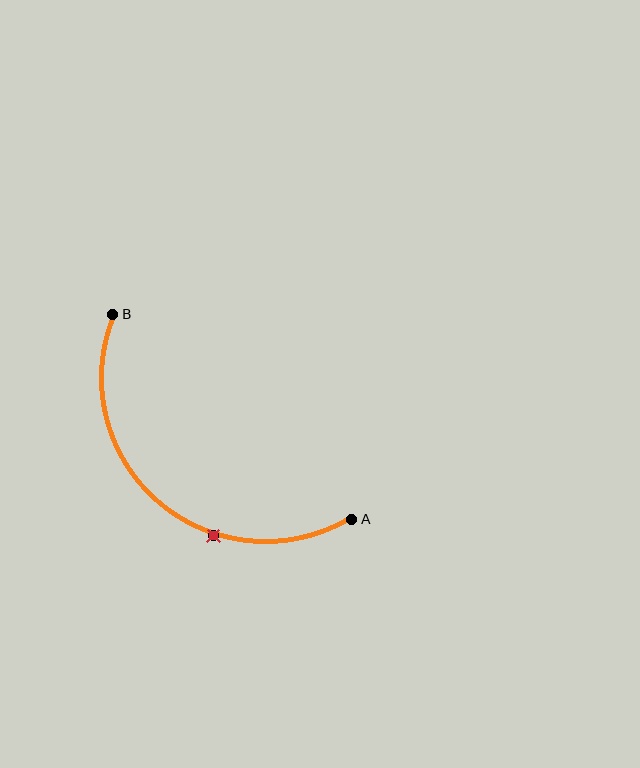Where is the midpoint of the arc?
The arc midpoint is the point on the curve farthest from the straight line joining A and B. It sits below and to the left of that line.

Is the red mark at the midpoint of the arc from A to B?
No. The red mark lies on the arc but is closer to endpoint A. The arc midpoint would be at the point on the curve equidistant along the arc from both A and B.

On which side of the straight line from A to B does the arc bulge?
The arc bulges below and to the left of the straight line connecting A and B.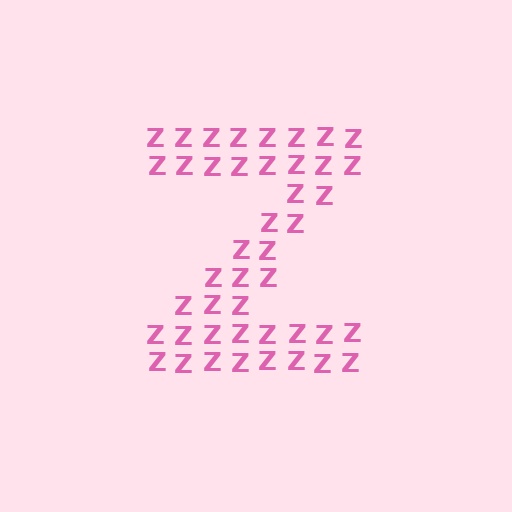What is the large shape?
The large shape is the letter Z.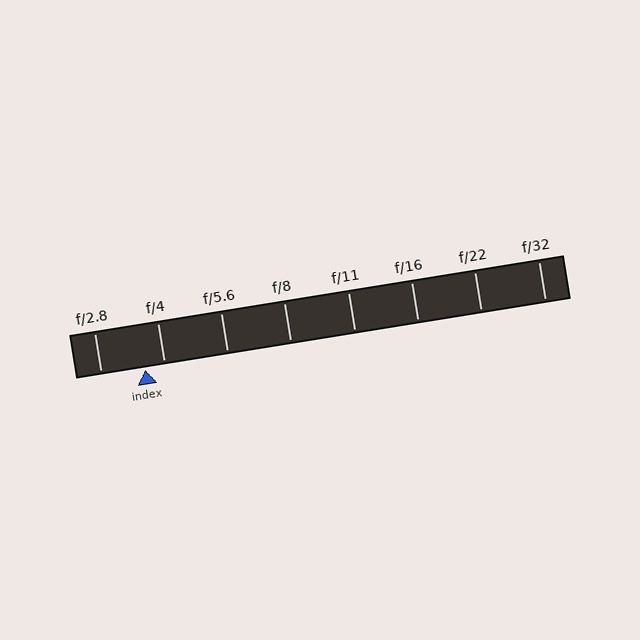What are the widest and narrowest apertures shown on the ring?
The widest aperture shown is f/2.8 and the narrowest is f/32.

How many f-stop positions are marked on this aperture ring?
There are 8 f-stop positions marked.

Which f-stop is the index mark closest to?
The index mark is closest to f/4.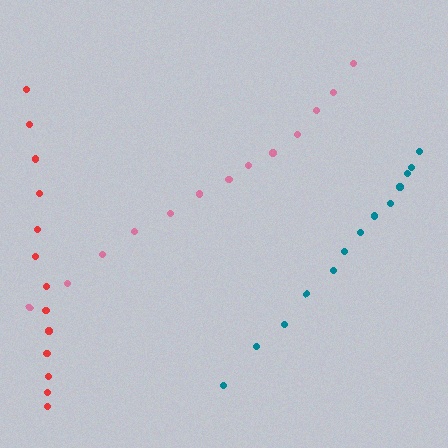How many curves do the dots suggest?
There are 3 distinct paths.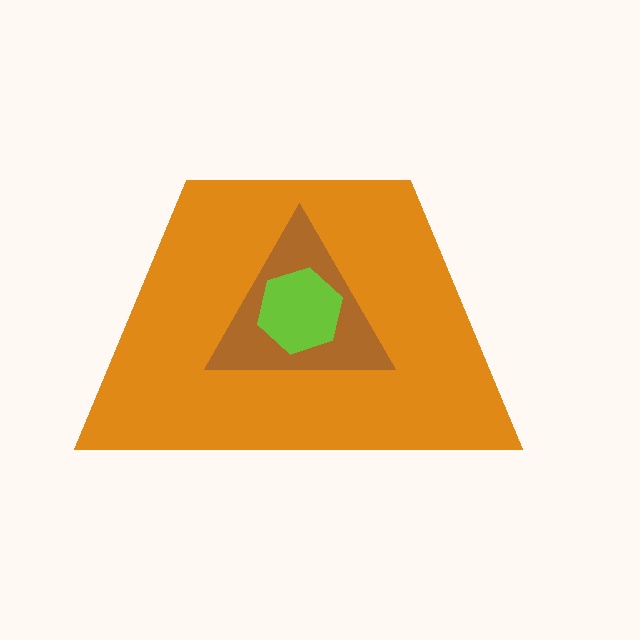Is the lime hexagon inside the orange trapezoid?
Yes.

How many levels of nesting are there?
3.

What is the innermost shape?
The lime hexagon.